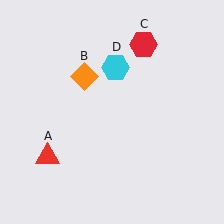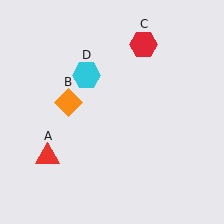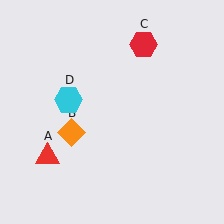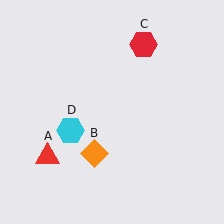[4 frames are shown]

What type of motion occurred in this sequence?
The orange diamond (object B), cyan hexagon (object D) rotated counterclockwise around the center of the scene.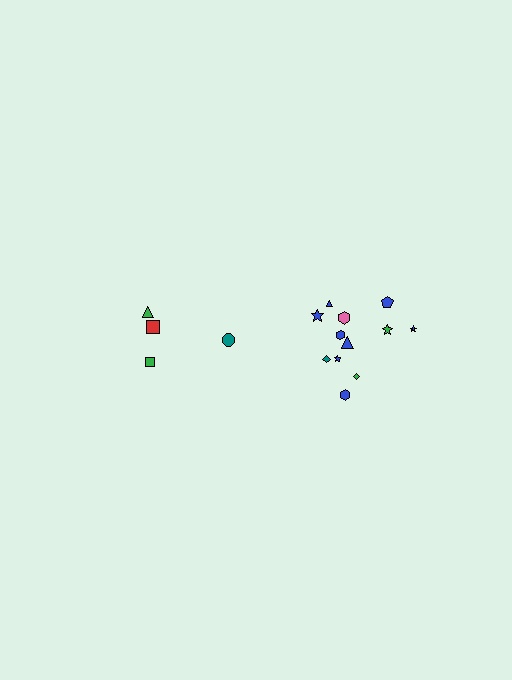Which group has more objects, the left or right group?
The right group.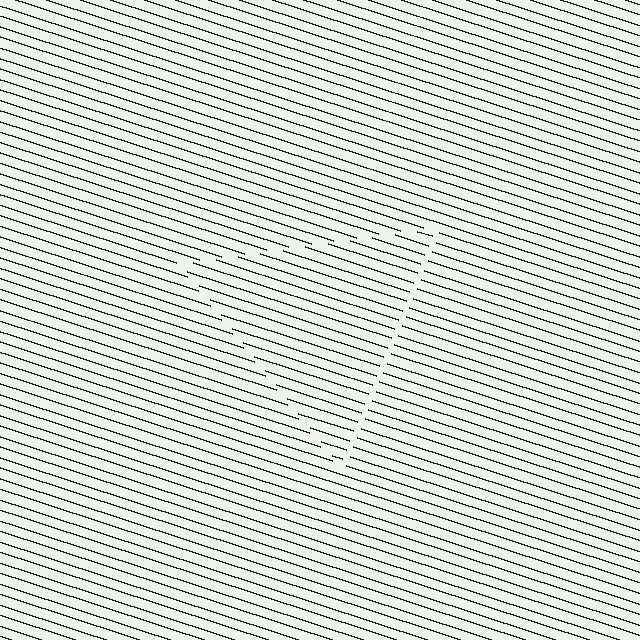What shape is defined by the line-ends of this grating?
An illusory triangle. The interior of the shape contains the same grating, shifted by half a period — the contour is defined by the phase discontinuity where line-ends from the inner and outer gratings abut.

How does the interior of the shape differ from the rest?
The interior of the shape contains the same grating, shifted by half a period — the contour is defined by the phase discontinuity where line-ends from the inner and outer gratings abut.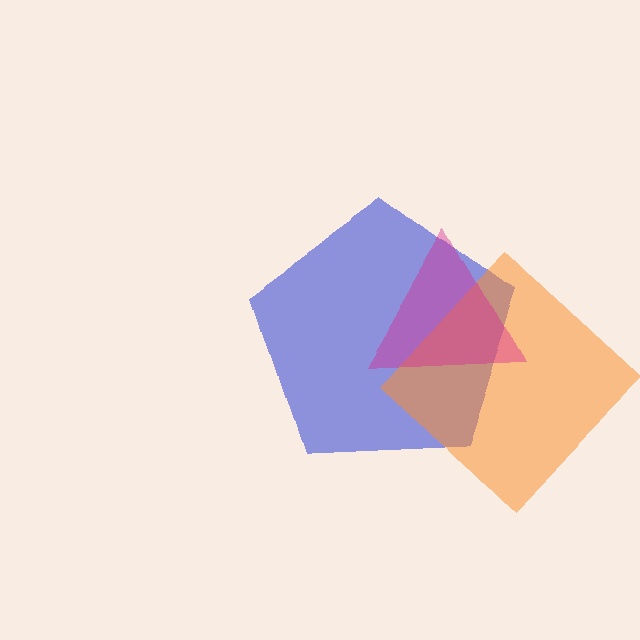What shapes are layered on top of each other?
The layered shapes are: a blue pentagon, an orange diamond, a magenta triangle.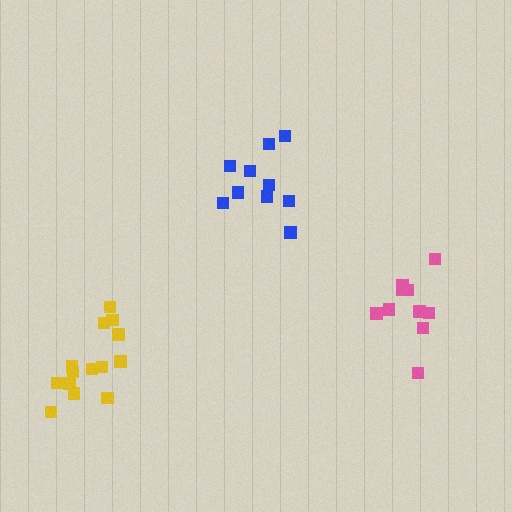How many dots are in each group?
Group 1: 14 dots, Group 2: 10 dots, Group 3: 10 dots (34 total).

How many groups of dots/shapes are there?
There are 3 groups.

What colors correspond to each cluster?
The clusters are colored: yellow, blue, pink.